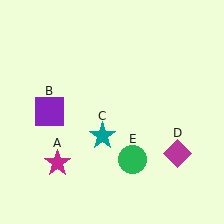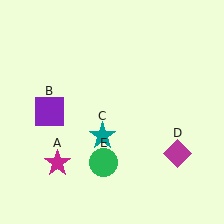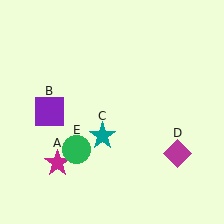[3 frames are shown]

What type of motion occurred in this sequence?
The green circle (object E) rotated clockwise around the center of the scene.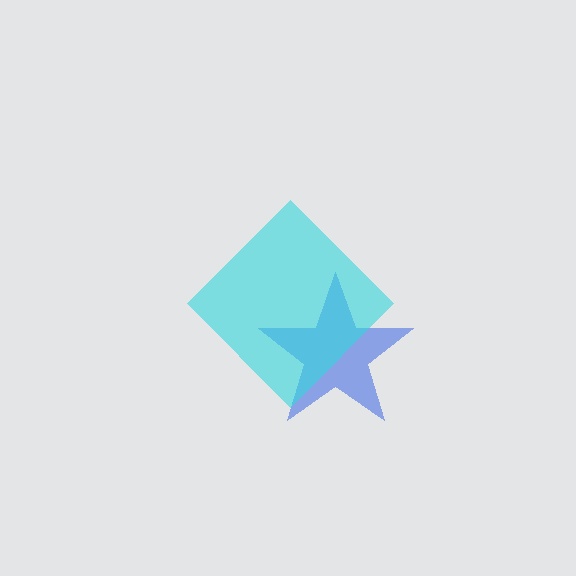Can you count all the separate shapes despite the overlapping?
Yes, there are 2 separate shapes.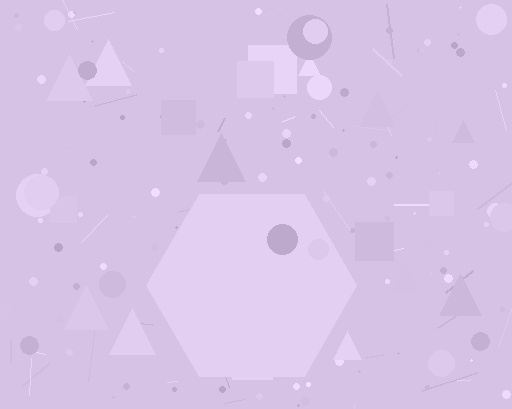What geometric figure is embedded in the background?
A hexagon is embedded in the background.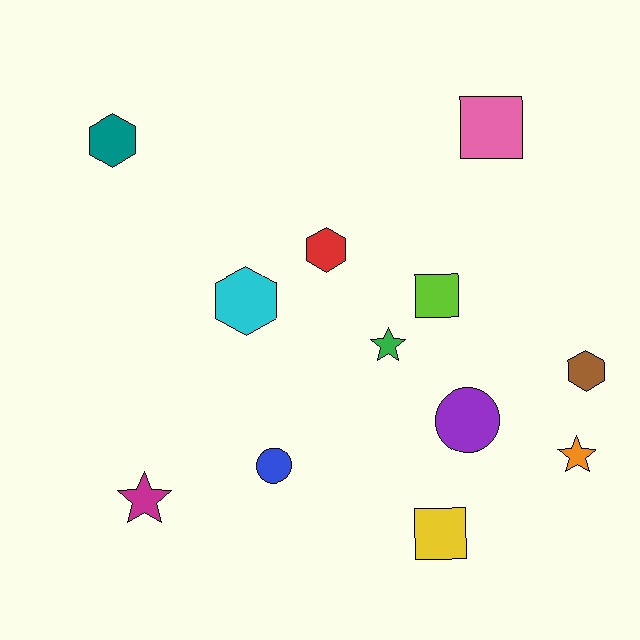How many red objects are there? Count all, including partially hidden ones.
There is 1 red object.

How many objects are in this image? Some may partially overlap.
There are 12 objects.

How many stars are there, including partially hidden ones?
There are 3 stars.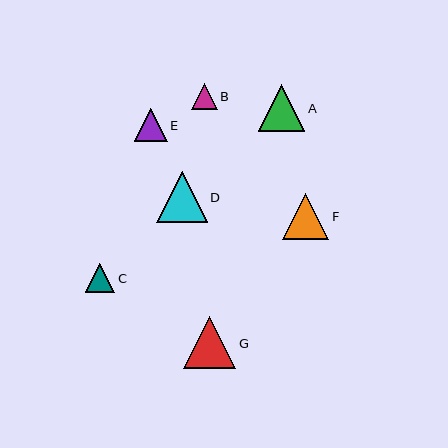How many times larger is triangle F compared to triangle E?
Triangle F is approximately 1.4 times the size of triangle E.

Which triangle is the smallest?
Triangle B is the smallest with a size of approximately 26 pixels.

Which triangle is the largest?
Triangle G is the largest with a size of approximately 52 pixels.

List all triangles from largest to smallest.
From largest to smallest: G, D, A, F, E, C, B.